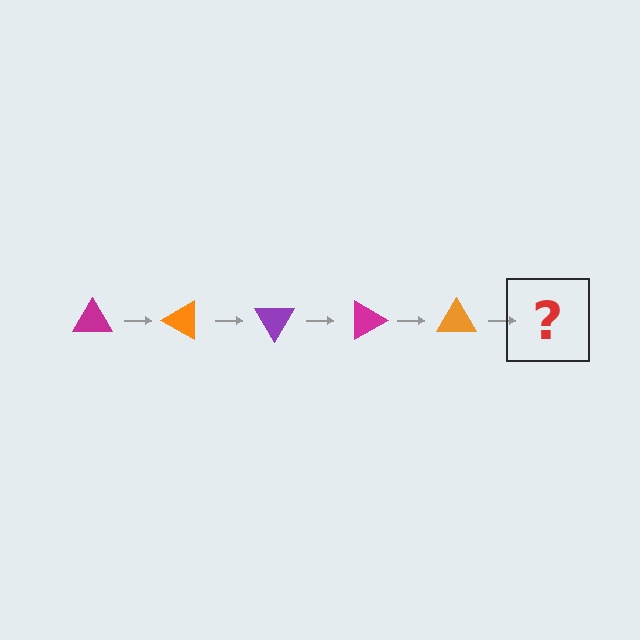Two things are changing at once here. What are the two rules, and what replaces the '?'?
The two rules are that it rotates 30 degrees each step and the color cycles through magenta, orange, and purple. The '?' should be a purple triangle, rotated 150 degrees from the start.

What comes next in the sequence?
The next element should be a purple triangle, rotated 150 degrees from the start.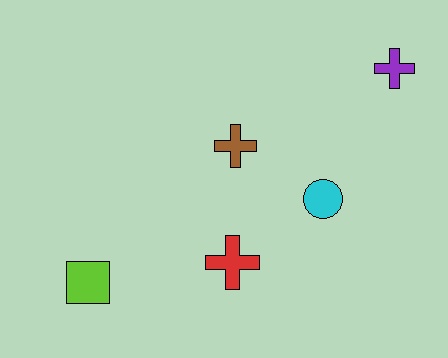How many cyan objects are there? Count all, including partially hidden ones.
There is 1 cyan object.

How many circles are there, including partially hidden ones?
There is 1 circle.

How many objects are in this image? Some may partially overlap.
There are 5 objects.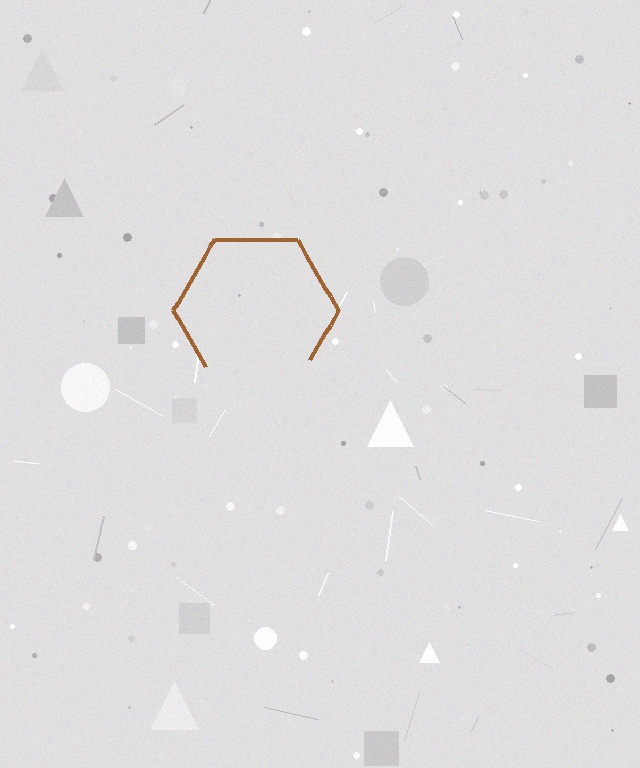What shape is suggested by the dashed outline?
The dashed outline suggests a hexagon.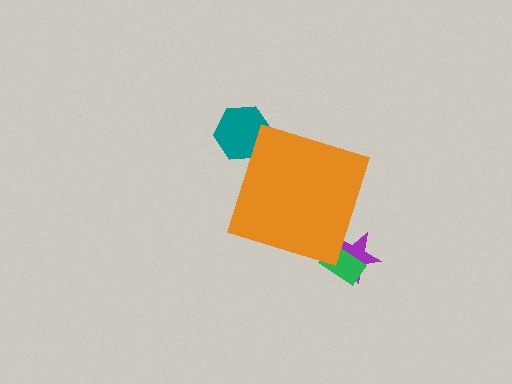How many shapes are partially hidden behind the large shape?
3 shapes are partially hidden.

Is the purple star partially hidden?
Yes, the purple star is partially hidden behind the orange diamond.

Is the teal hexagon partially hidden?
Yes, the teal hexagon is partially hidden behind the orange diamond.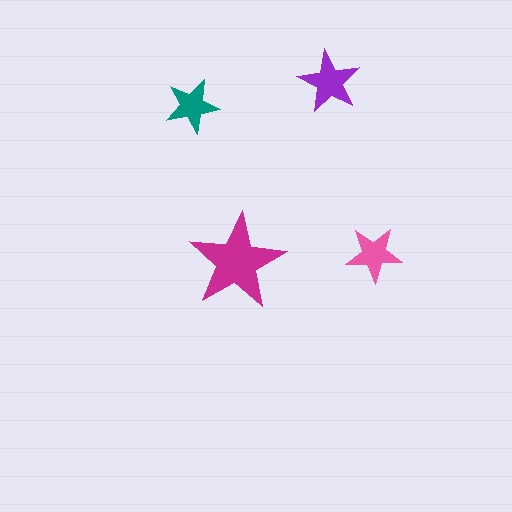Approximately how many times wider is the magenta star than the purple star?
About 1.5 times wider.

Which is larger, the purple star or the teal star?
The purple one.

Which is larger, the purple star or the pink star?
The purple one.